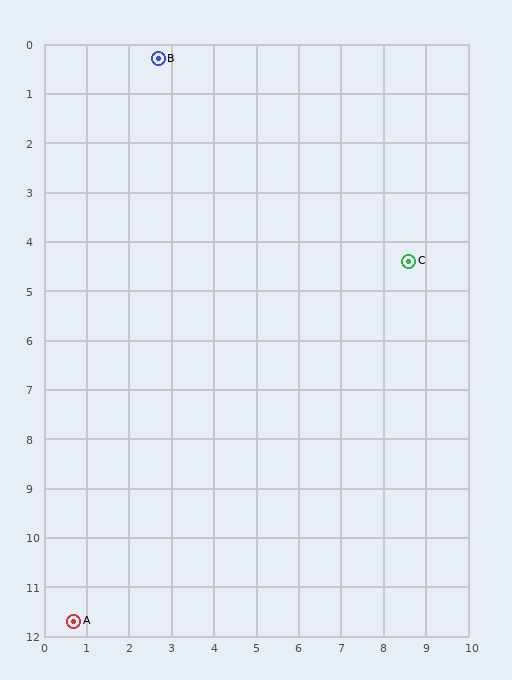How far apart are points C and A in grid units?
Points C and A are about 10.8 grid units apart.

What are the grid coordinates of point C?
Point C is at approximately (8.6, 4.4).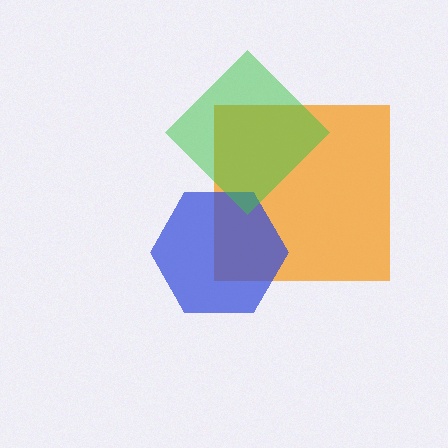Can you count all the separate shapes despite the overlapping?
Yes, there are 3 separate shapes.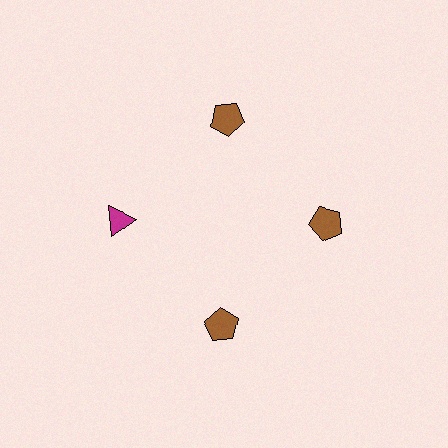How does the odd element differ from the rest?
It differs in both color (magenta instead of brown) and shape (triangle instead of pentagon).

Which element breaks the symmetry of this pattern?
The magenta triangle at roughly the 9 o'clock position breaks the symmetry. All other shapes are brown pentagons.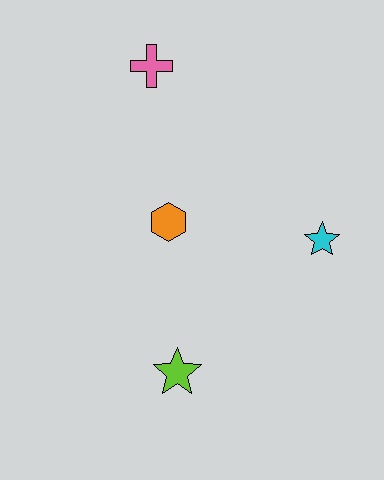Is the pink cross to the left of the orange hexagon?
Yes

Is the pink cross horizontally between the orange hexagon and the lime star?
No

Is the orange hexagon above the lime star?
Yes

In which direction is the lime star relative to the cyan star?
The lime star is to the left of the cyan star.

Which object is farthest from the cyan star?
The pink cross is farthest from the cyan star.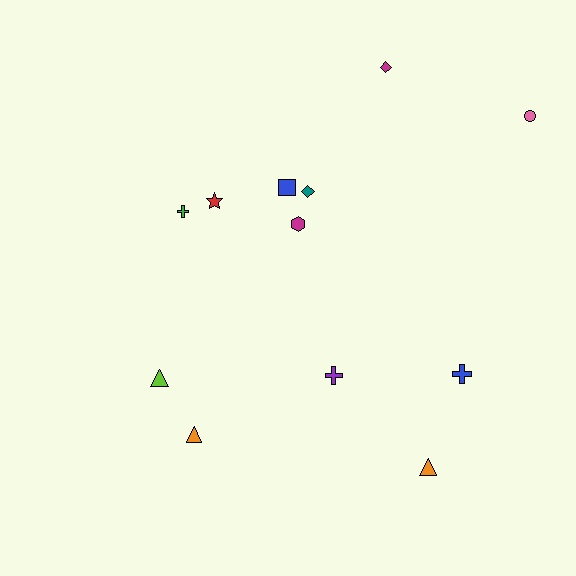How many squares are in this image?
There is 1 square.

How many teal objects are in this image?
There is 1 teal object.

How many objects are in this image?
There are 12 objects.